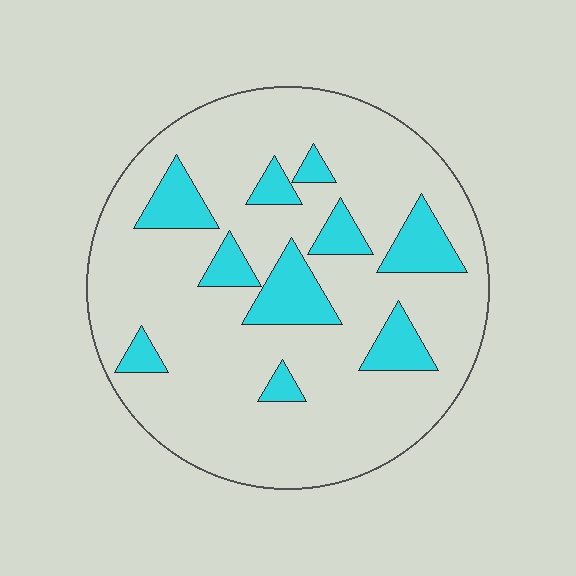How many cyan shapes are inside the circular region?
10.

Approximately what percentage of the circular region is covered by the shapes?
Approximately 20%.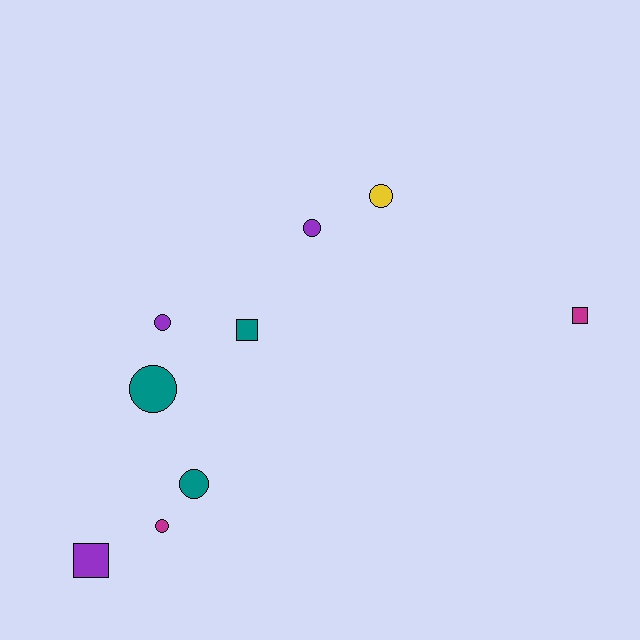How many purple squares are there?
There is 1 purple square.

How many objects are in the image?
There are 9 objects.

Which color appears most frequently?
Purple, with 3 objects.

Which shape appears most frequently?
Circle, with 6 objects.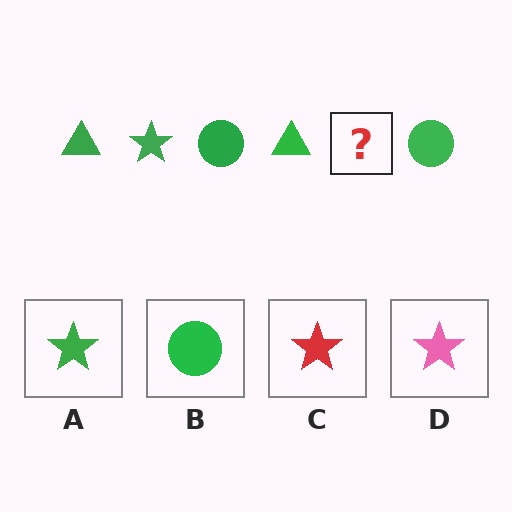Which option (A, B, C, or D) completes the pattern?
A.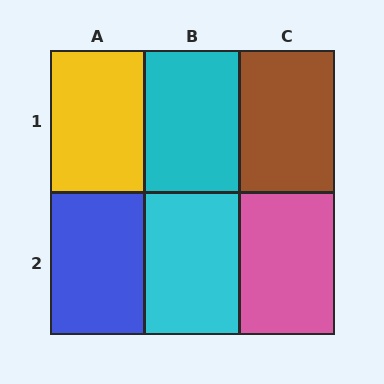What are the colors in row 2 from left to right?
Blue, cyan, pink.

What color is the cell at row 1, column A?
Yellow.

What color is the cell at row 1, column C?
Brown.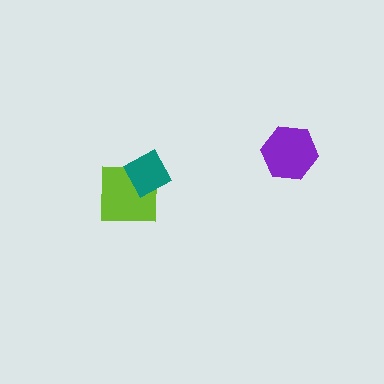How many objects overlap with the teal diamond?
1 object overlaps with the teal diamond.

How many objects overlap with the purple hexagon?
0 objects overlap with the purple hexagon.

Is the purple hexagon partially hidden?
No, no other shape covers it.